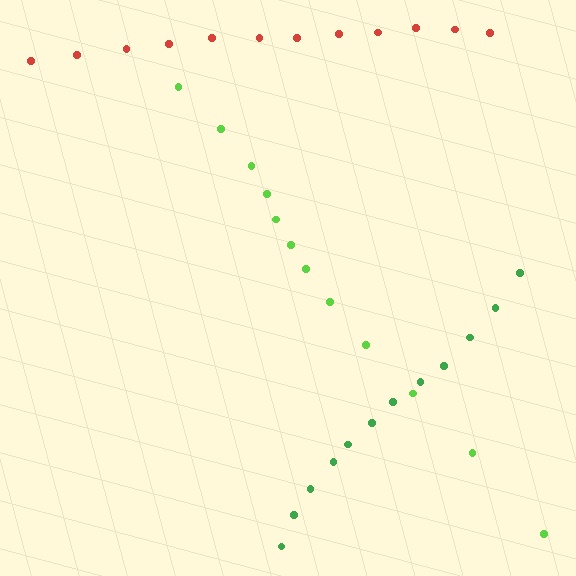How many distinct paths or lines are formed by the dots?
There are 3 distinct paths.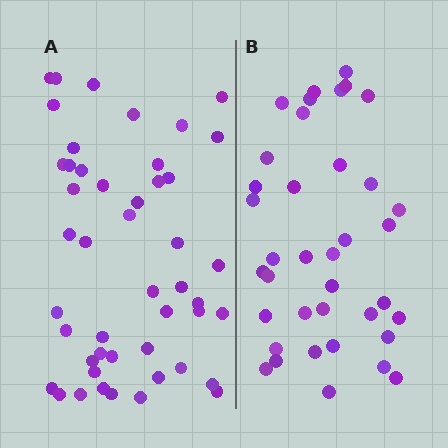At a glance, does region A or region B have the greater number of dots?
Region A (the left region) has more dots.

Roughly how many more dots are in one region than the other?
Region A has roughly 8 or so more dots than region B.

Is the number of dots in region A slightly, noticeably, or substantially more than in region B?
Region A has only slightly more — the two regions are fairly close. The ratio is roughly 1.2 to 1.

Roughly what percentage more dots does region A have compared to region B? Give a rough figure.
About 25% more.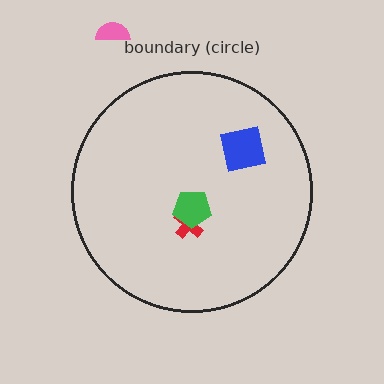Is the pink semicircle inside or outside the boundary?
Outside.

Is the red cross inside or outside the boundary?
Inside.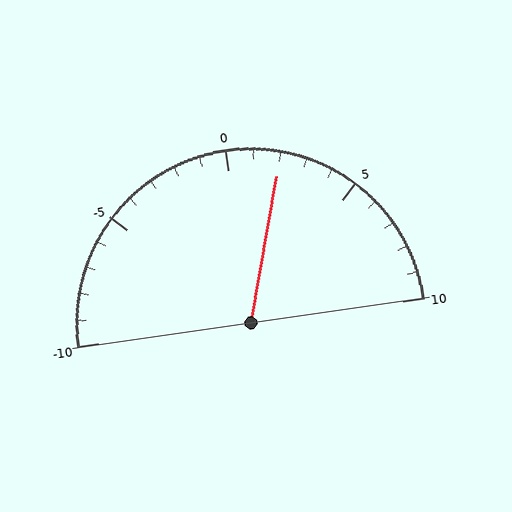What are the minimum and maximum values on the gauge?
The gauge ranges from -10 to 10.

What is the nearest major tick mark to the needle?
The nearest major tick mark is 0.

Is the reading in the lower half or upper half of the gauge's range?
The reading is in the upper half of the range (-10 to 10).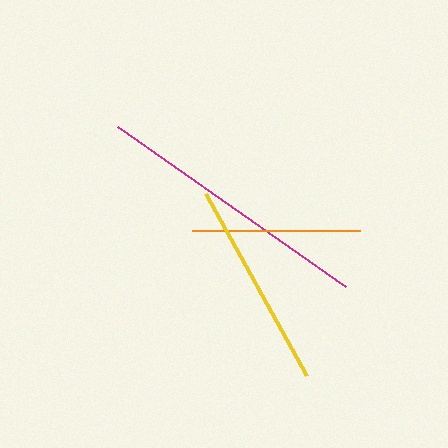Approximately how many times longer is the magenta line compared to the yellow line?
The magenta line is approximately 1.3 times the length of the yellow line.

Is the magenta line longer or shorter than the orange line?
The magenta line is longer than the orange line.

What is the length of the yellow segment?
The yellow segment is approximately 208 pixels long.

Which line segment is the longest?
The magenta line is the longest at approximately 279 pixels.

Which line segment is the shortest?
The orange line is the shortest at approximately 168 pixels.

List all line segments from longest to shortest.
From longest to shortest: magenta, yellow, orange.